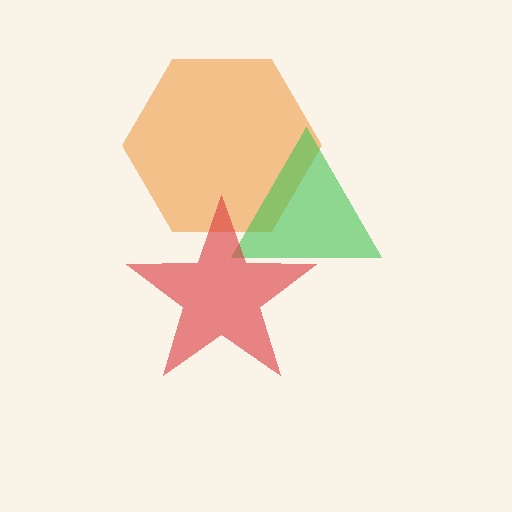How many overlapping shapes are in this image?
There are 3 overlapping shapes in the image.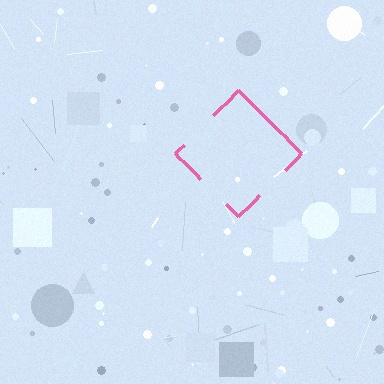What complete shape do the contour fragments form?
The contour fragments form a diamond.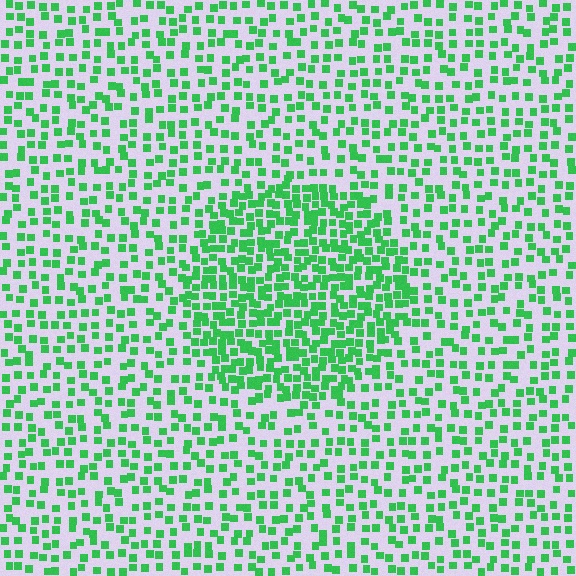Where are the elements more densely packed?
The elements are more densely packed inside the circle boundary.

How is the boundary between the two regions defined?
The boundary is defined by a change in element density (approximately 2.0x ratio). All elements are the same color, size, and shape.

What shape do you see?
I see a circle.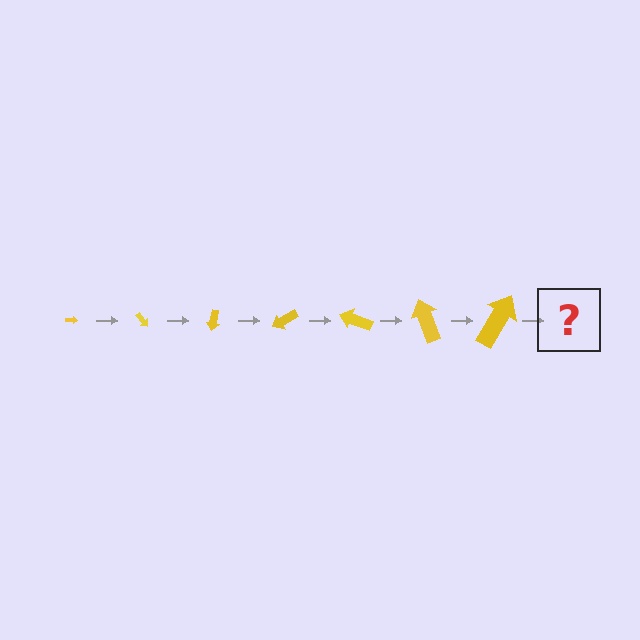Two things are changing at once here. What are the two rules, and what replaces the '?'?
The two rules are that the arrow grows larger each step and it rotates 50 degrees each step. The '?' should be an arrow, larger than the previous one and rotated 350 degrees from the start.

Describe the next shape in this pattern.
It should be an arrow, larger than the previous one and rotated 350 degrees from the start.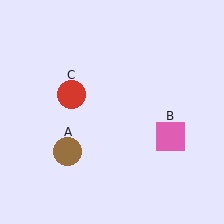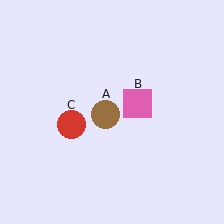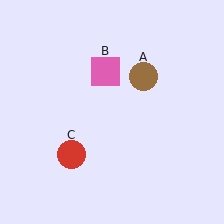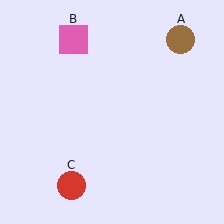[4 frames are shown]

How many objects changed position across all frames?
3 objects changed position: brown circle (object A), pink square (object B), red circle (object C).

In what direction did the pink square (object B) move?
The pink square (object B) moved up and to the left.